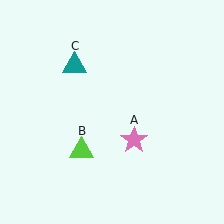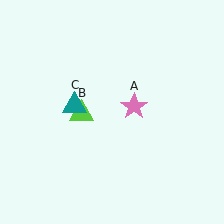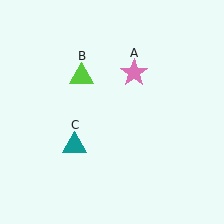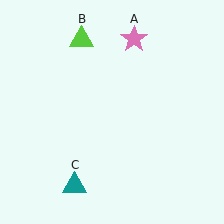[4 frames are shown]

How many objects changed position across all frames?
3 objects changed position: pink star (object A), lime triangle (object B), teal triangle (object C).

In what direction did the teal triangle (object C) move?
The teal triangle (object C) moved down.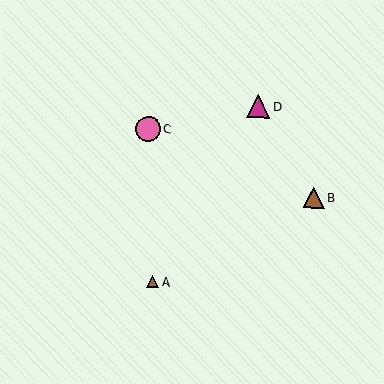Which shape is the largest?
The pink circle (labeled C) is the largest.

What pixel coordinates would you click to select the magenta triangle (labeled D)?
Click at (258, 107) to select the magenta triangle D.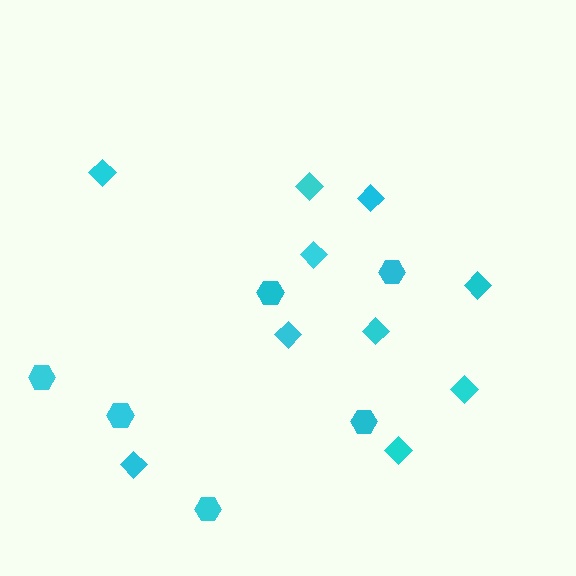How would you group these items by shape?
There are 2 groups: one group of diamonds (10) and one group of hexagons (6).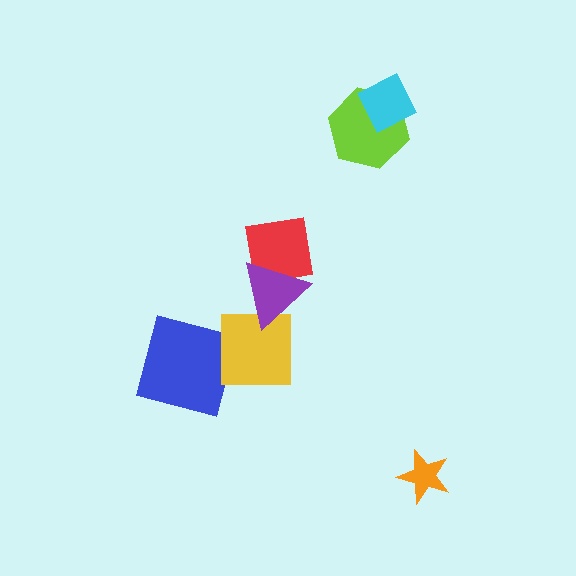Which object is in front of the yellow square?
The purple triangle is in front of the yellow square.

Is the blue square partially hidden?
Yes, it is partially covered by another shape.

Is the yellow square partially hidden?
Yes, it is partially covered by another shape.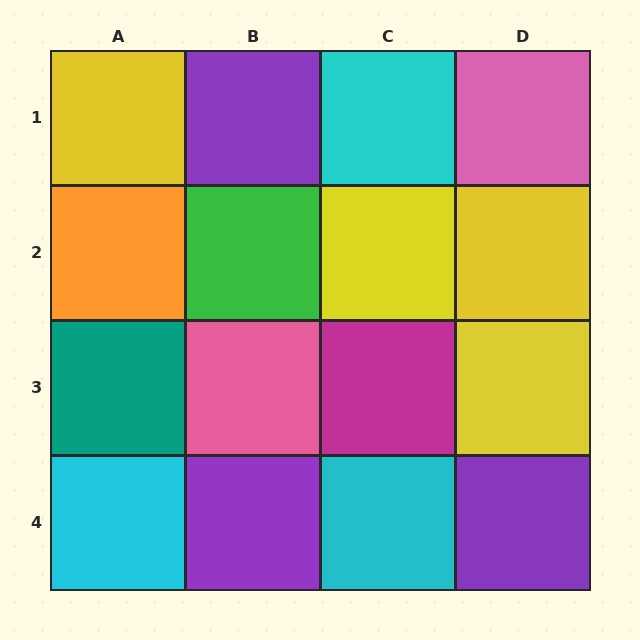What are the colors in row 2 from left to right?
Orange, green, yellow, yellow.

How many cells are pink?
2 cells are pink.